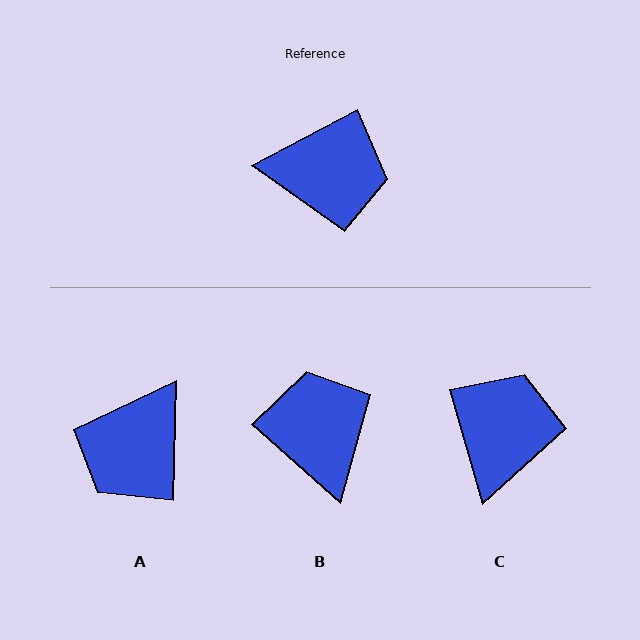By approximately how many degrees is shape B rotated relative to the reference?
Approximately 110 degrees counter-clockwise.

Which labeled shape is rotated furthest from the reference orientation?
A, about 119 degrees away.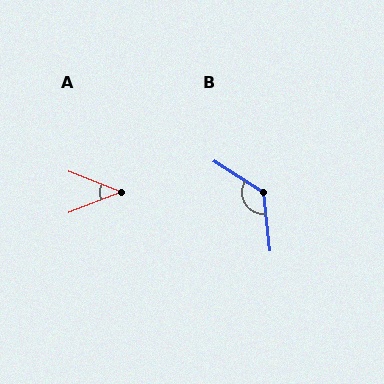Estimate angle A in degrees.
Approximately 42 degrees.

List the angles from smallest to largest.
A (42°), B (129°).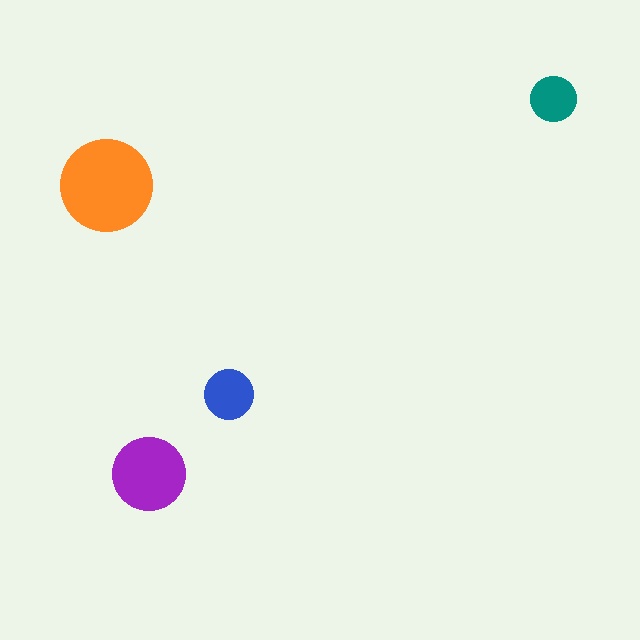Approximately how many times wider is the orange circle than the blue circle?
About 2 times wider.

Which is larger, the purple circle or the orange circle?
The orange one.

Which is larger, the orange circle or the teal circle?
The orange one.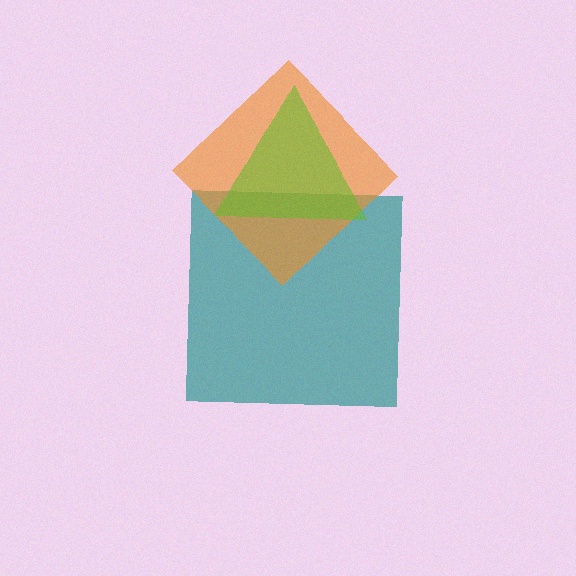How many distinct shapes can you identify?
There are 3 distinct shapes: a teal square, an orange diamond, a lime triangle.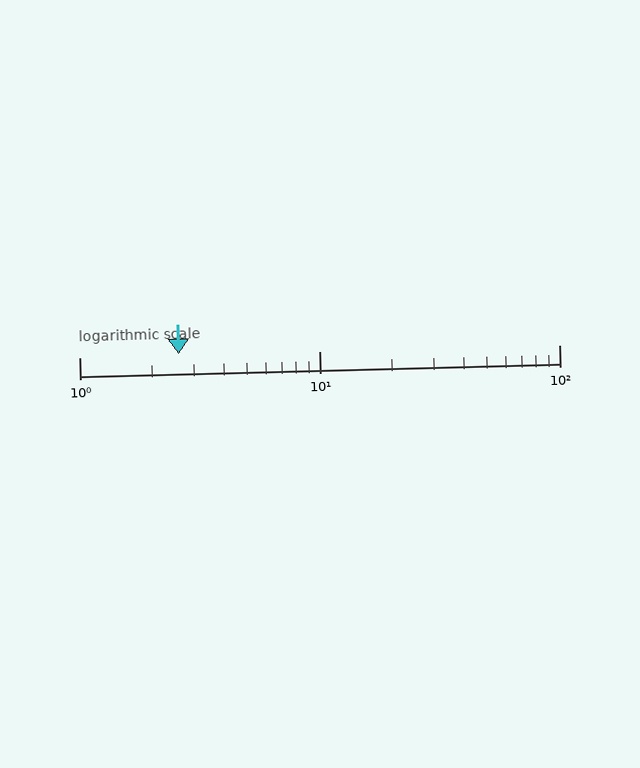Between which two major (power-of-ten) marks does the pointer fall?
The pointer is between 1 and 10.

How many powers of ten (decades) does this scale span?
The scale spans 2 decades, from 1 to 100.